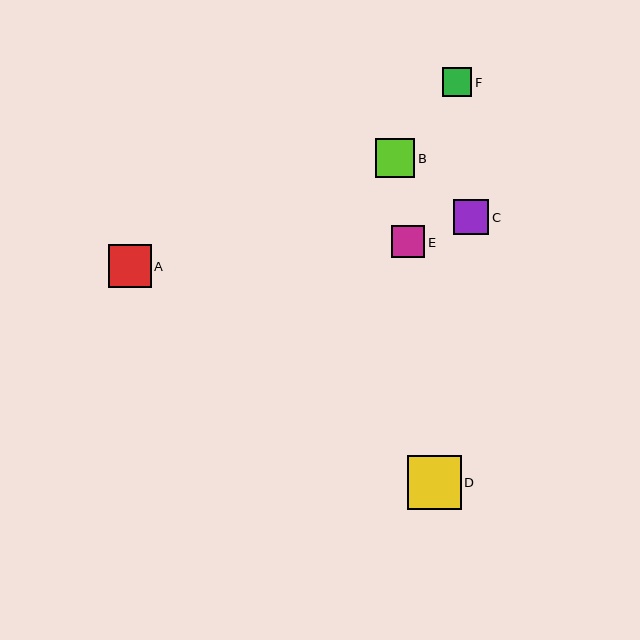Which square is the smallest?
Square F is the smallest with a size of approximately 29 pixels.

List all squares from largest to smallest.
From largest to smallest: D, A, B, C, E, F.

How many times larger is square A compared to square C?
Square A is approximately 1.2 times the size of square C.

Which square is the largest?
Square D is the largest with a size of approximately 54 pixels.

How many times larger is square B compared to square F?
Square B is approximately 1.4 times the size of square F.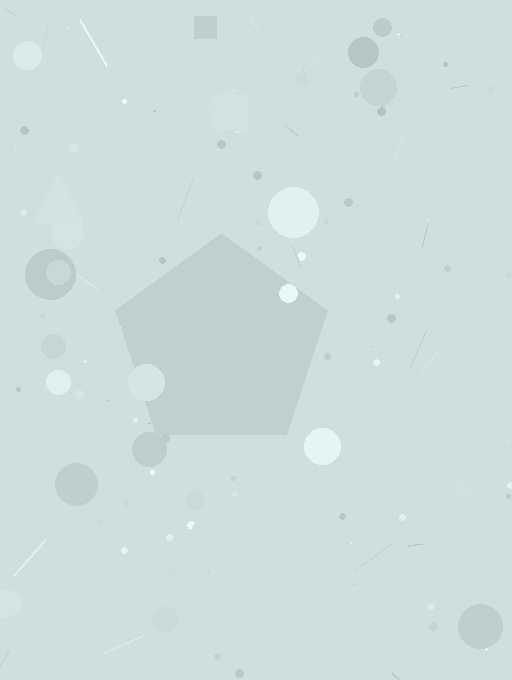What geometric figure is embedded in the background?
A pentagon is embedded in the background.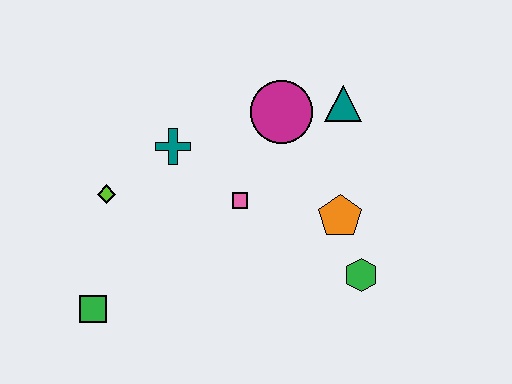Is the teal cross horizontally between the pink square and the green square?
Yes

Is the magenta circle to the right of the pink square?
Yes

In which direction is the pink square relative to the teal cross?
The pink square is to the right of the teal cross.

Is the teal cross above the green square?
Yes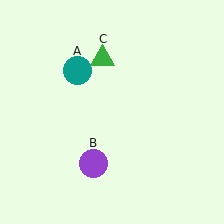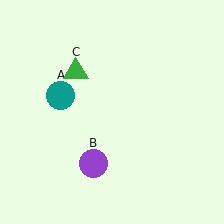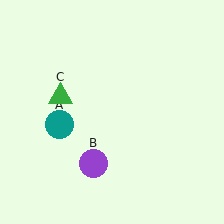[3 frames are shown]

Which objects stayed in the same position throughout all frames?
Purple circle (object B) remained stationary.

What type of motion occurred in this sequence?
The teal circle (object A), green triangle (object C) rotated counterclockwise around the center of the scene.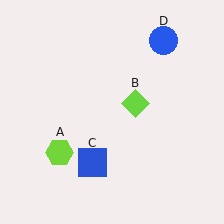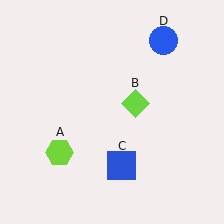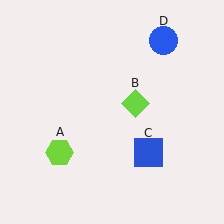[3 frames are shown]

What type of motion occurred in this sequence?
The blue square (object C) rotated counterclockwise around the center of the scene.